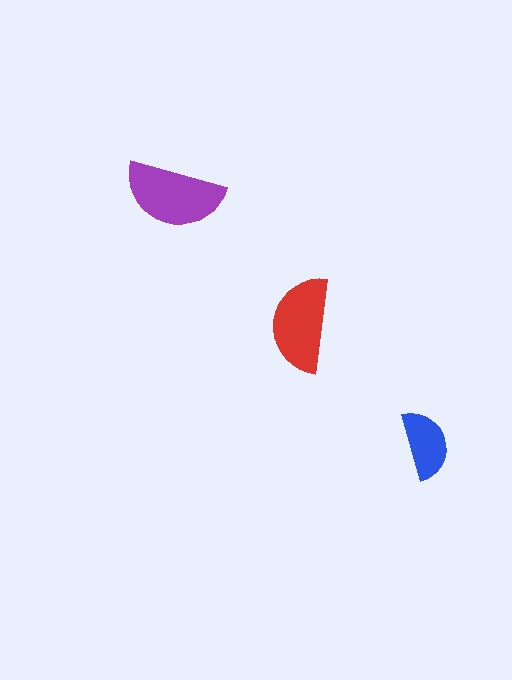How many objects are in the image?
There are 3 objects in the image.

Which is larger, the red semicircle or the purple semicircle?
The purple one.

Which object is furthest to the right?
The blue semicircle is rightmost.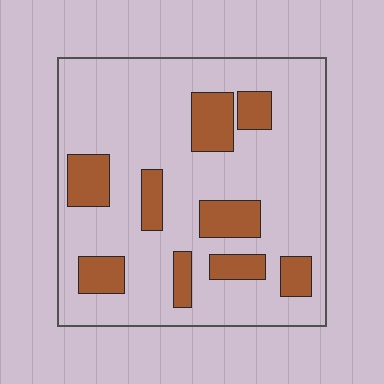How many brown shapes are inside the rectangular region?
9.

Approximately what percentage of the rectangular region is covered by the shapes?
Approximately 20%.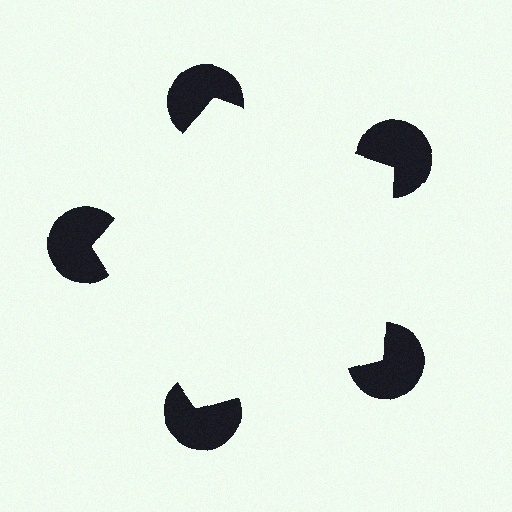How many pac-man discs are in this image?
There are 5 — one at each vertex of the illusory pentagon.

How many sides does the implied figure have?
5 sides.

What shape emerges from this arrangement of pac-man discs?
An illusory pentagon — its edges are inferred from the aligned wedge cuts in the pac-man discs, not physically drawn.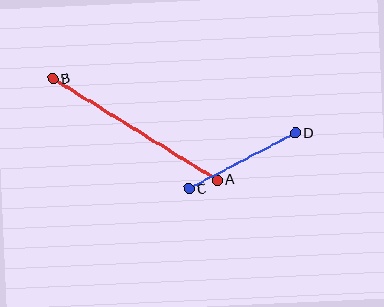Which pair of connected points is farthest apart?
Points A and B are farthest apart.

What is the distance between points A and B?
The distance is approximately 194 pixels.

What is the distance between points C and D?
The distance is approximately 120 pixels.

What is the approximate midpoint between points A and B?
The midpoint is at approximately (135, 129) pixels.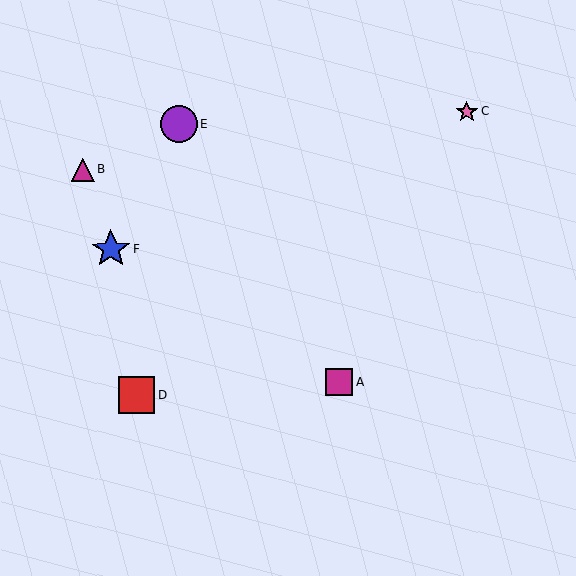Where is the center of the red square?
The center of the red square is at (137, 396).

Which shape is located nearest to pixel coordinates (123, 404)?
The red square (labeled D) at (137, 396) is nearest to that location.